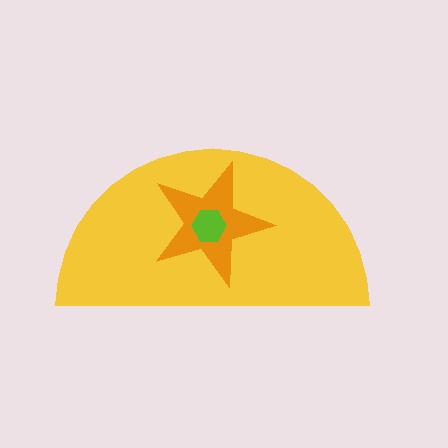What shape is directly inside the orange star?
The lime hexagon.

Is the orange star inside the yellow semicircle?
Yes.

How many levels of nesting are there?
3.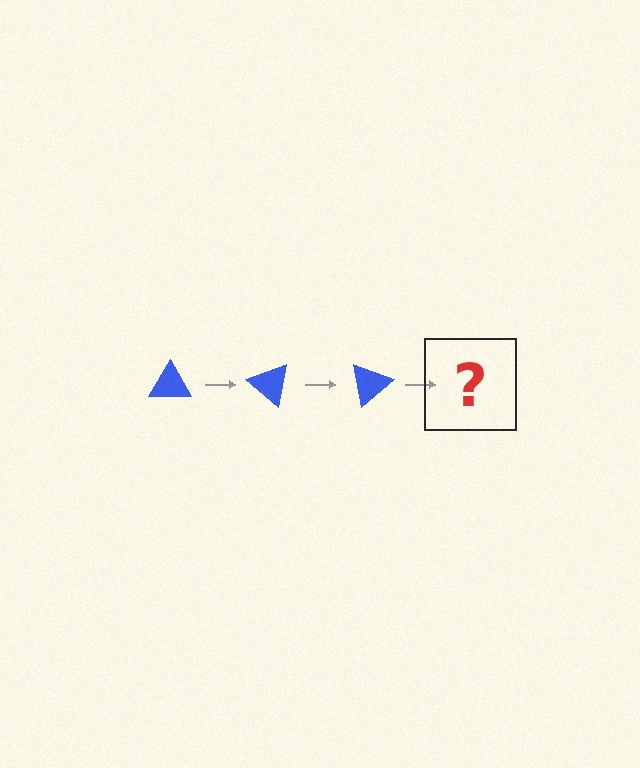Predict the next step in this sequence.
The next step is a blue triangle rotated 120 degrees.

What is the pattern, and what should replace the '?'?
The pattern is that the triangle rotates 40 degrees each step. The '?' should be a blue triangle rotated 120 degrees.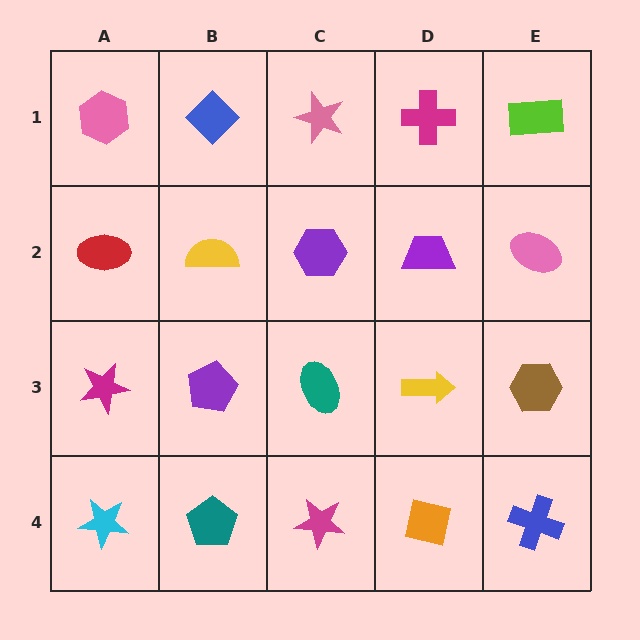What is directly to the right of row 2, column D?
A pink ellipse.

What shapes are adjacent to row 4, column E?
A brown hexagon (row 3, column E), an orange square (row 4, column D).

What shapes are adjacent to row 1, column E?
A pink ellipse (row 2, column E), a magenta cross (row 1, column D).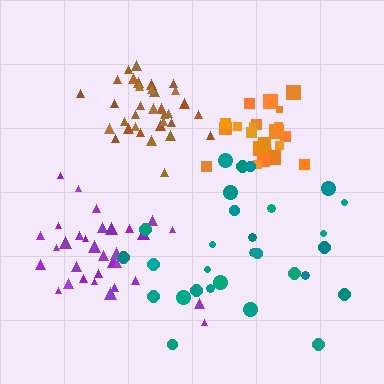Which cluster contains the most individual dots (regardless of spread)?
Purple (35).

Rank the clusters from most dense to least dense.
brown, orange, purple, teal.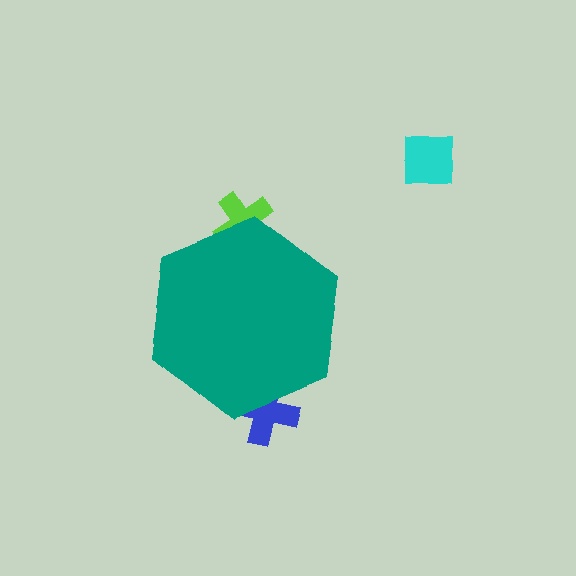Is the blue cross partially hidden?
Yes, the blue cross is partially hidden behind the teal hexagon.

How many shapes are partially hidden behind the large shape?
2 shapes are partially hidden.